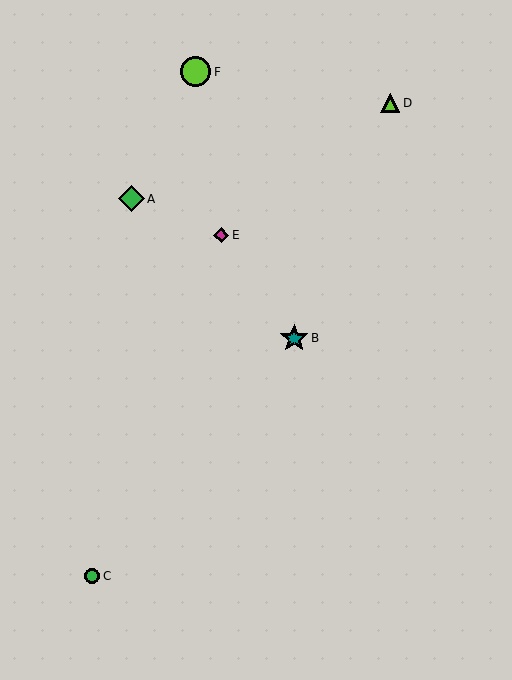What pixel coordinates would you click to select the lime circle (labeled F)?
Click at (196, 72) to select the lime circle F.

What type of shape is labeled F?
Shape F is a lime circle.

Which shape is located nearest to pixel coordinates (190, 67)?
The lime circle (labeled F) at (196, 72) is nearest to that location.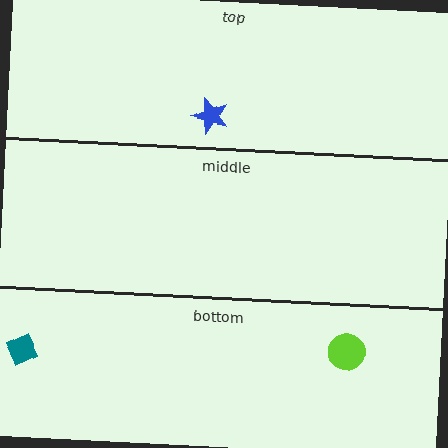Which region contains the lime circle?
The bottom region.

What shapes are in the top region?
The blue star.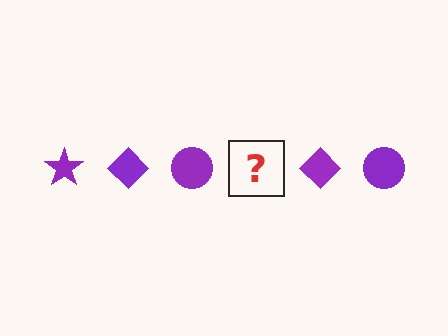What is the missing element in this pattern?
The missing element is a purple star.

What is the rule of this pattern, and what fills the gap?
The rule is that the pattern cycles through star, diamond, circle shapes in purple. The gap should be filled with a purple star.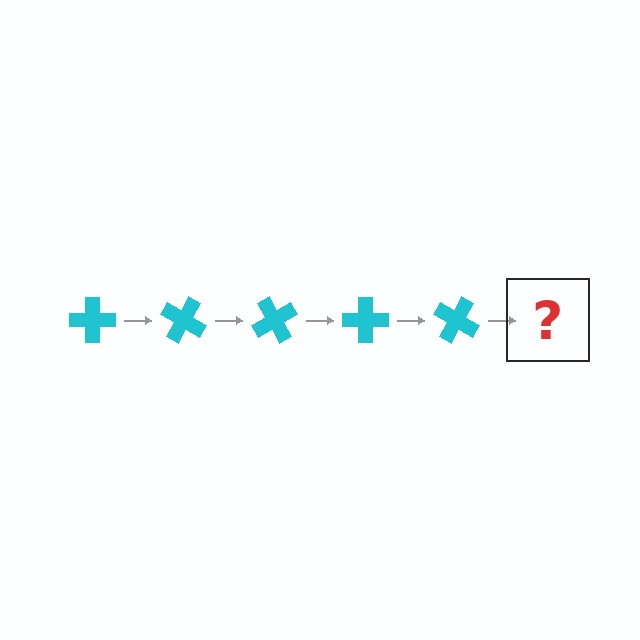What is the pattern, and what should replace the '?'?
The pattern is that the cross rotates 30 degrees each step. The '?' should be a cyan cross rotated 150 degrees.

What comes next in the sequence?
The next element should be a cyan cross rotated 150 degrees.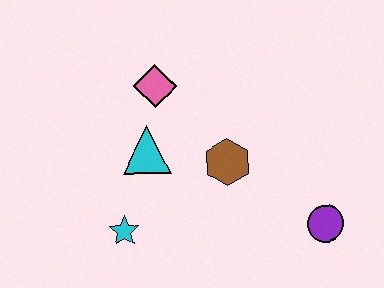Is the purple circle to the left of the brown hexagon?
No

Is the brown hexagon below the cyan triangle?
Yes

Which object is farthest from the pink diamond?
The purple circle is farthest from the pink diamond.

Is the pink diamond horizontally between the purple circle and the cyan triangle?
Yes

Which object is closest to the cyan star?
The cyan triangle is closest to the cyan star.